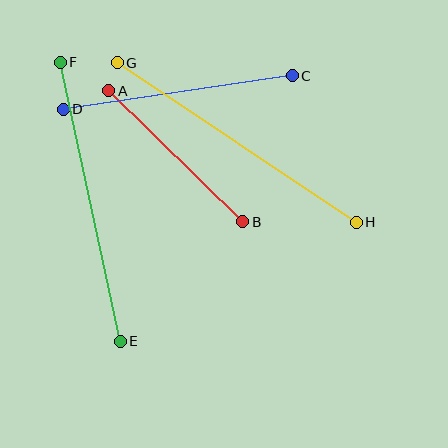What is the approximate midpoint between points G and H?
The midpoint is at approximately (237, 143) pixels.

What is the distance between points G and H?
The distance is approximately 287 pixels.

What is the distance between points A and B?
The distance is approximately 188 pixels.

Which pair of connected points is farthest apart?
Points G and H are farthest apart.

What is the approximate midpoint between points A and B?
The midpoint is at approximately (176, 156) pixels.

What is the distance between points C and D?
The distance is approximately 232 pixels.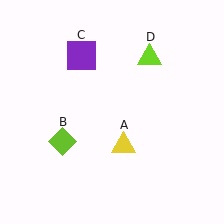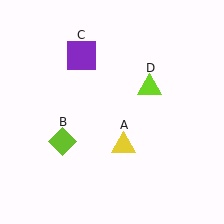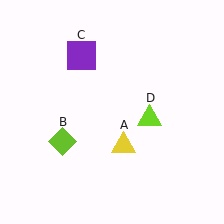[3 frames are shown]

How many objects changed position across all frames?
1 object changed position: lime triangle (object D).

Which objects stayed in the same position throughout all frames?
Yellow triangle (object A) and lime diamond (object B) and purple square (object C) remained stationary.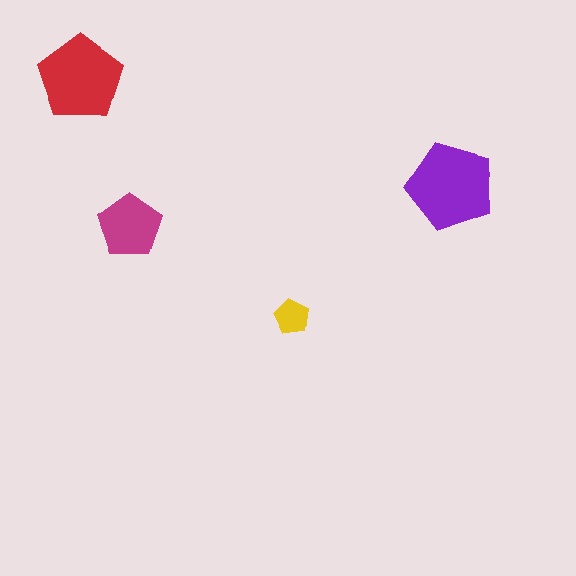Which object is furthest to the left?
The red pentagon is leftmost.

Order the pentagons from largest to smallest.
the purple one, the red one, the magenta one, the yellow one.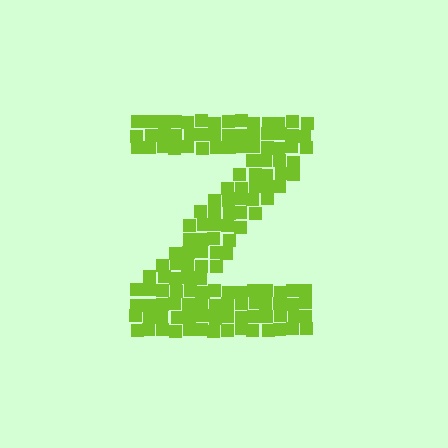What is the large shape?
The large shape is the letter Z.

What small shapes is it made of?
It is made of small squares.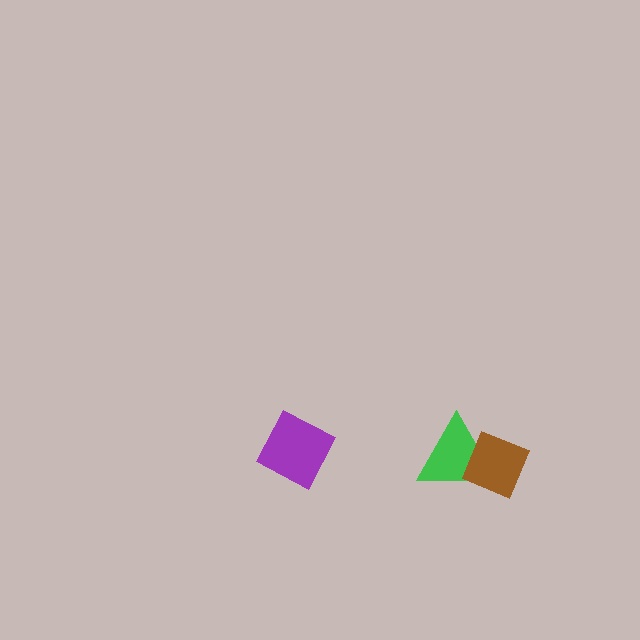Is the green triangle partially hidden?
Yes, it is partially covered by another shape.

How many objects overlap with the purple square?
0 objects overlap with the purple square.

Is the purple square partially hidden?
No, no other shape covers it.